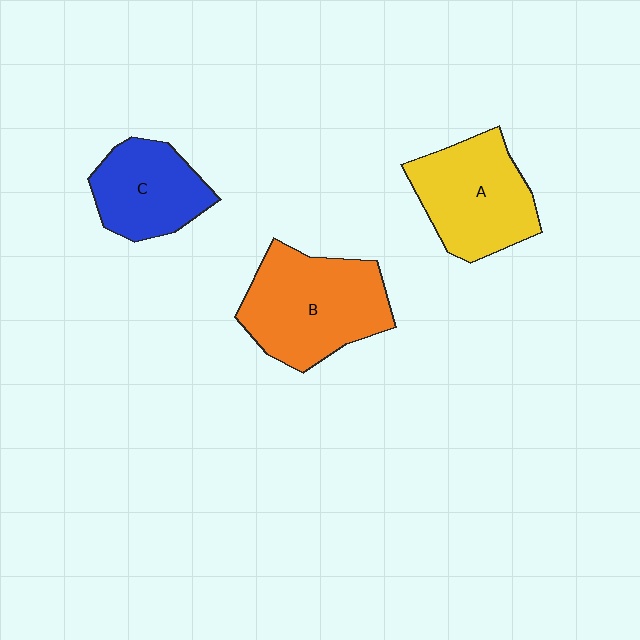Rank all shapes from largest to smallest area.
From largest to smallest: B (orange), A (yellow), C (blue).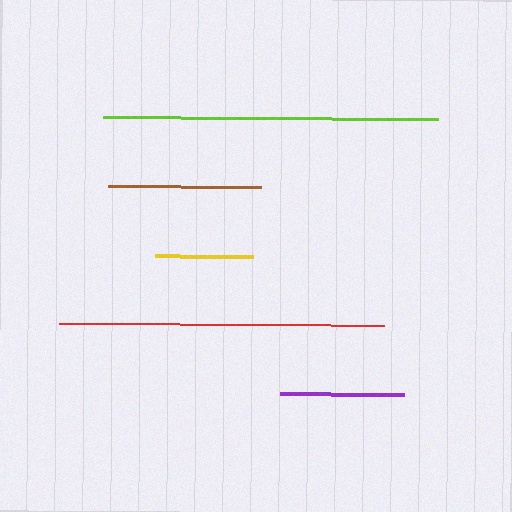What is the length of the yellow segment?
The yellow segment is approximately 98 pixels long.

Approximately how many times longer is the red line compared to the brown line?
The red line is approximately 2.1 times the length of the brown line.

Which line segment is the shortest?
The yellow line is the shortest at approximately 98 pixels.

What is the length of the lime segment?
The lime segment is approximately 335 pixels long.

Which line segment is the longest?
The lime line is the longest at approximately 335 pixels.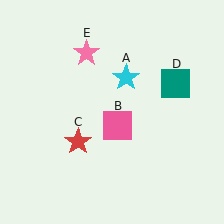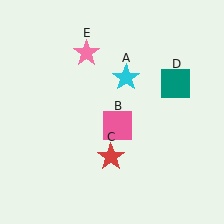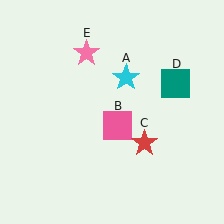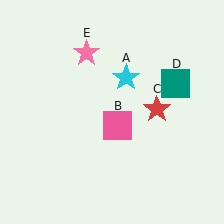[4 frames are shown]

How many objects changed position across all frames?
1 object changed position: red star (object C).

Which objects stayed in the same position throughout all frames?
Cyan star (object A) and pink square (object B) and teal square (object D) and pink star (object E) remained stationary.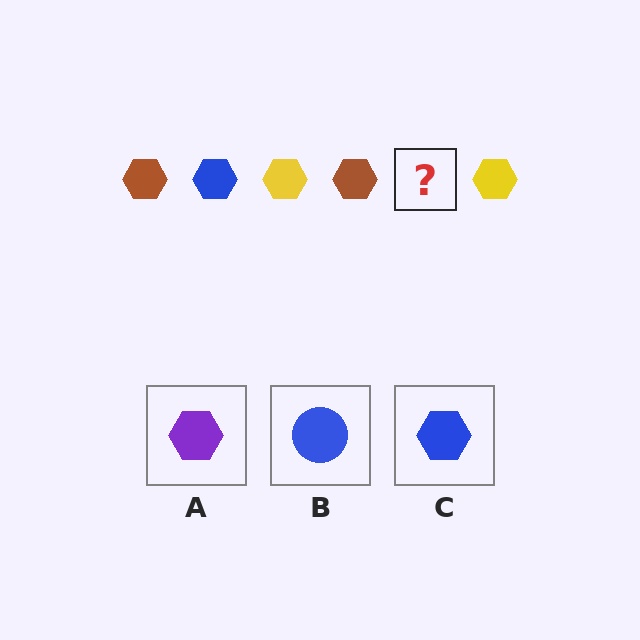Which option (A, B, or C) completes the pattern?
C.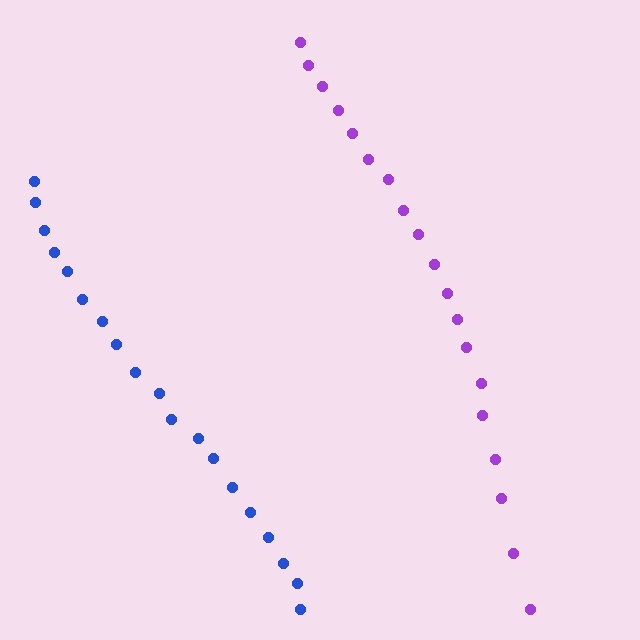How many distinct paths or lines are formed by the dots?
There are 2 distinct paths.